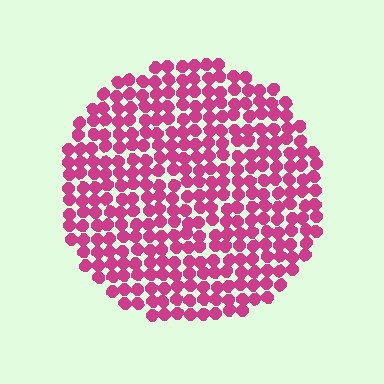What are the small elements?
The small elements are circles.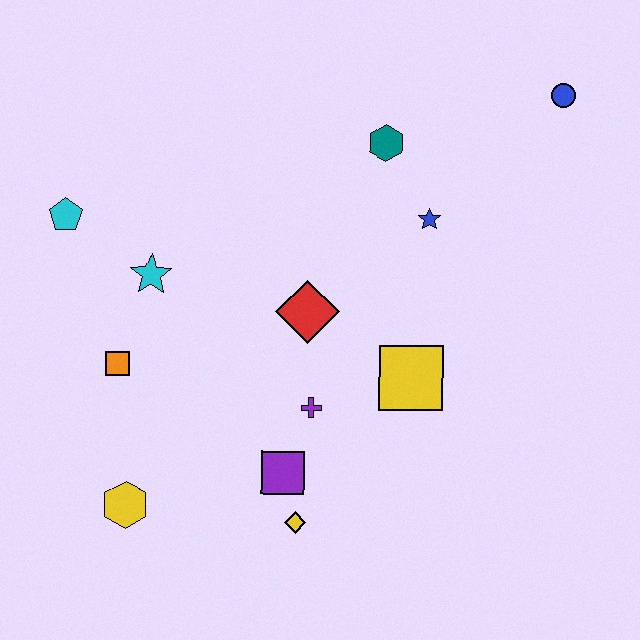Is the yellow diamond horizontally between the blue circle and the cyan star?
Yes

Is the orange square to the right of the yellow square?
No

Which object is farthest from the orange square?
The blue circle is farthest from the orange square.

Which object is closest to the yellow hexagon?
The orange square is closest to the yellow hexagon.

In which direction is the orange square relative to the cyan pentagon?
The orange square is below the cyan pentagon.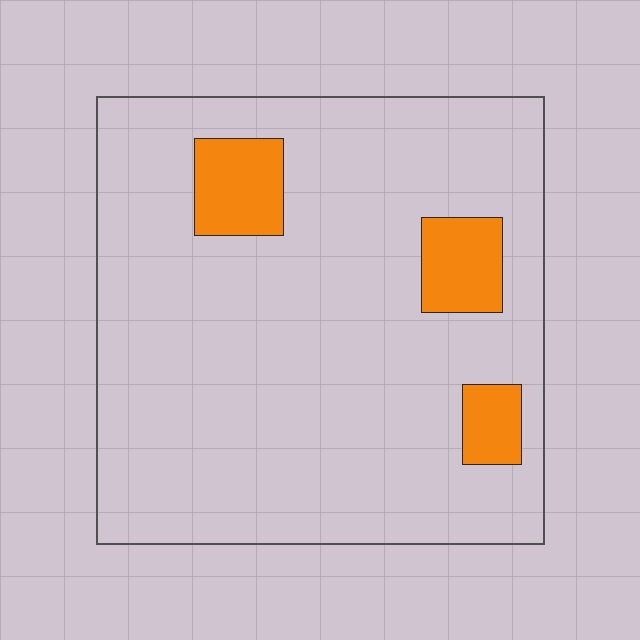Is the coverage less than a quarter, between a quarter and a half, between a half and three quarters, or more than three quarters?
Less than a quarter.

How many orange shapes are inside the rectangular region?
3.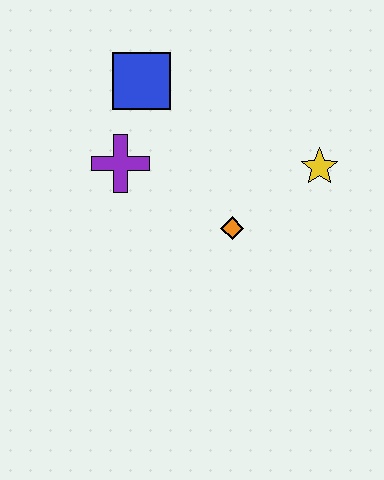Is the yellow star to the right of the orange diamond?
Yes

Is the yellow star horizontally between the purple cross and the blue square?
No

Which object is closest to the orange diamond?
The yellow star is closest to the orange diamond.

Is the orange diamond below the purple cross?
Yes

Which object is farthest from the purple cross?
The yellow star is farthest from the purple cross.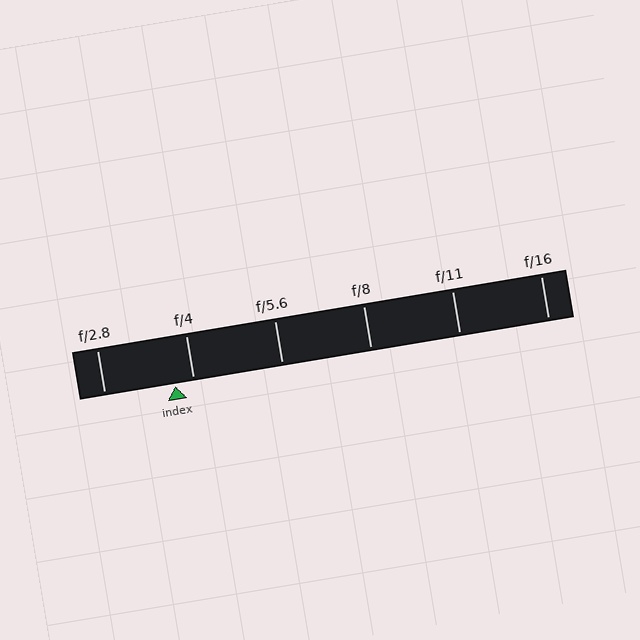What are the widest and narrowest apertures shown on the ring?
The widest aperture shown is f/2.8 and the narrowest is f/16.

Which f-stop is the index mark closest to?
The index mark is closest to f/4.